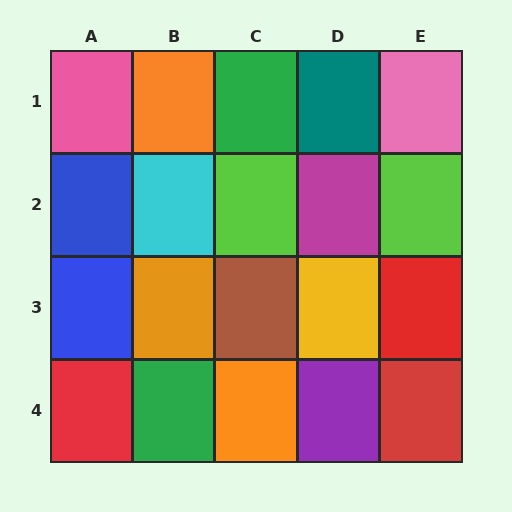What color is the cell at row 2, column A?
Blue.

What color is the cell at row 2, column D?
Magenta.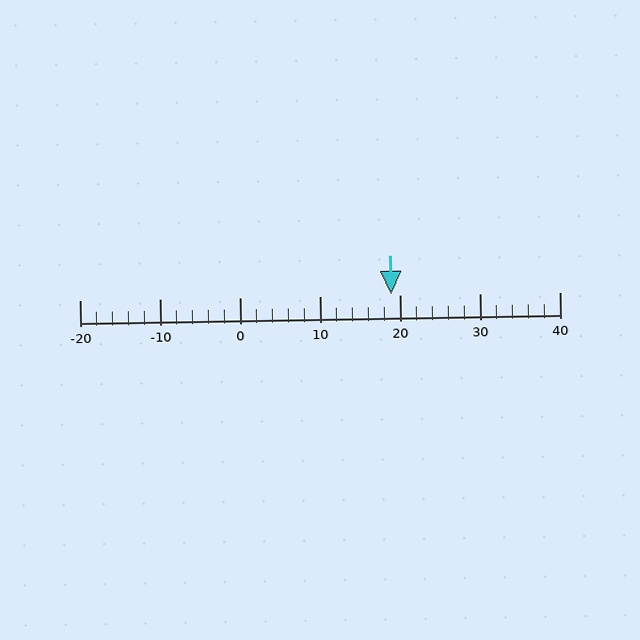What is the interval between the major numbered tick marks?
The major tick marks are spaced 10 units apart.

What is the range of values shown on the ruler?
The ruler shows values from -20 to 40.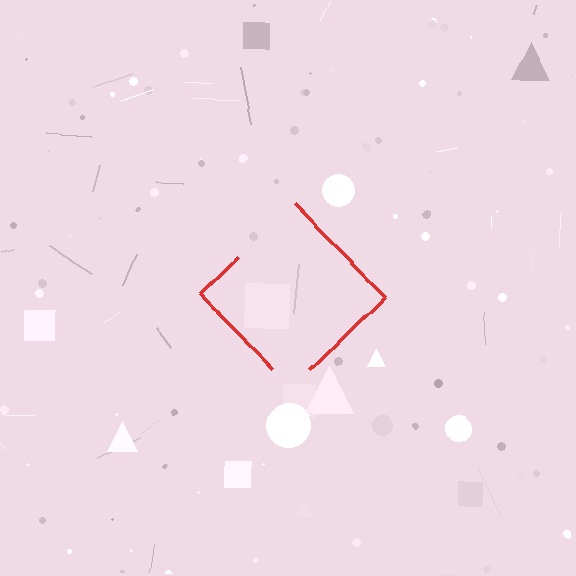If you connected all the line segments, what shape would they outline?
They would outline a diamond.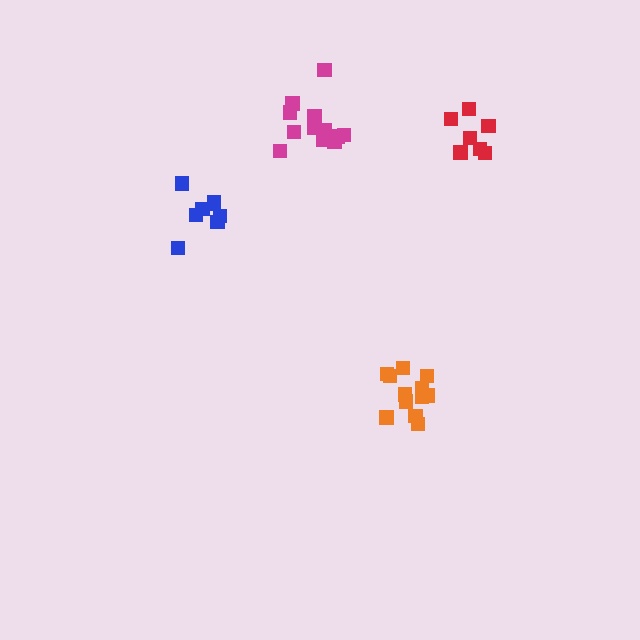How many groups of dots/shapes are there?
There are 4 groups.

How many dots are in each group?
Group 1: 7 dots, Group 2: 8 dots, Group 3: 12 dots, Group 4: 12 dots (39 total).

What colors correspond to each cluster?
The clusters are colored: red, blue, orange, magenta.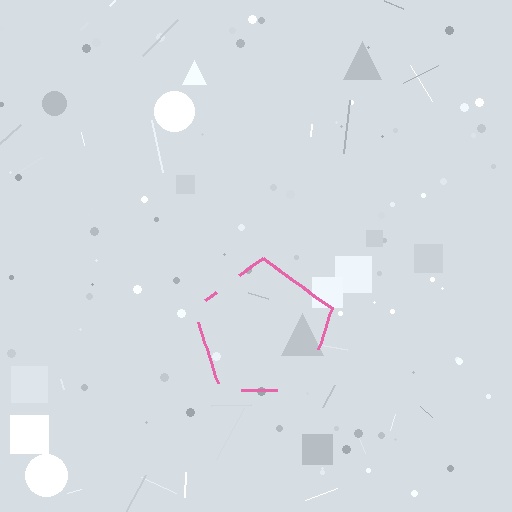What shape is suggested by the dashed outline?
The dashed outline suggests a pentagon.